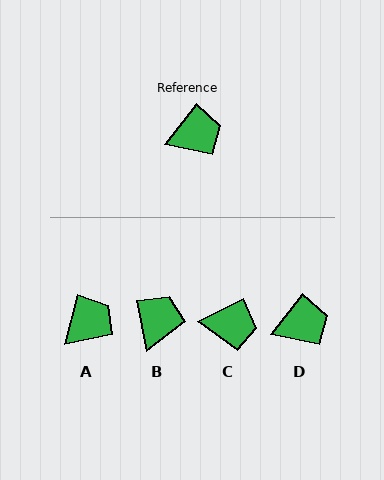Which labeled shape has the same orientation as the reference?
D.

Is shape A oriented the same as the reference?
No, it is off by about 23 degrees.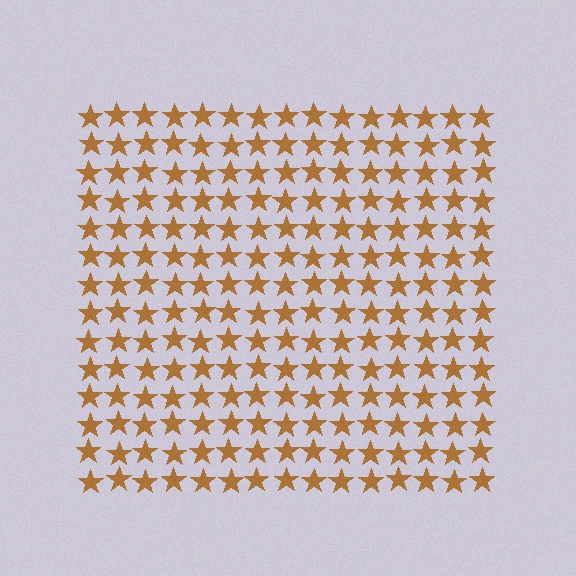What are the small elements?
The small elements are stars.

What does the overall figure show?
The overall figure shows a square.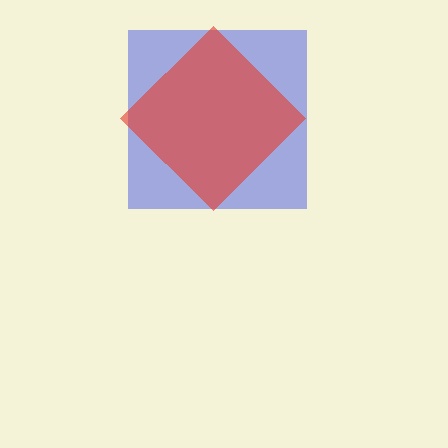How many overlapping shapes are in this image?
There are 2 overlapping shapes in the image.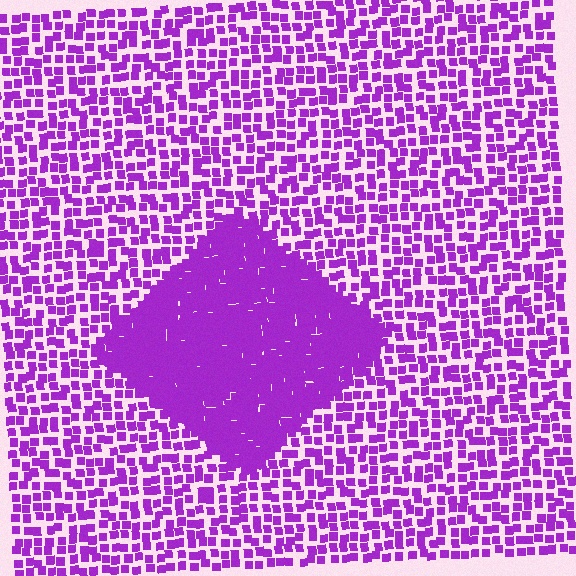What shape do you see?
I see a diamond.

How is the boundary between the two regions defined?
The boundary is defined by a change in element density (approximately 2.5x ratio). All elements are the same color, size, and shape.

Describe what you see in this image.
The image contains small purple elements arranged at two different densities. A diamond-shaped region is visible where the elements are more densely packed than the surrounding area.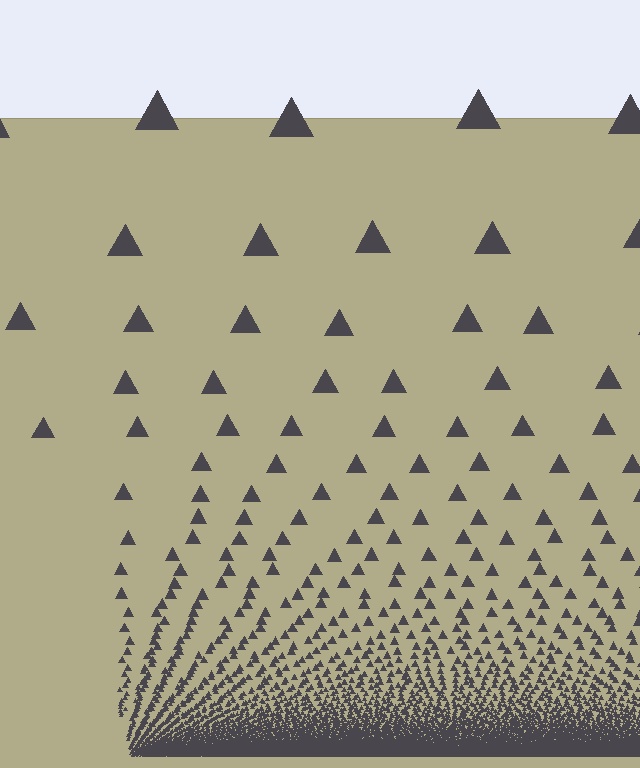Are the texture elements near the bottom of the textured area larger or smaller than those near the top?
Smaller. The gradient is inverted — elements near the bottom are smaller and denser.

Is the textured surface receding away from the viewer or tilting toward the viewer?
The surface appears to tilt toward the viewer. Texture elements get larger and sparser toward the top.